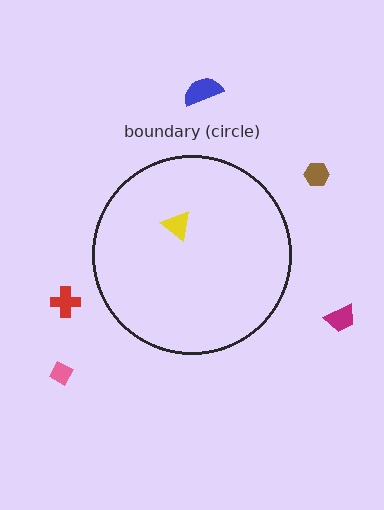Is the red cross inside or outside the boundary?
Outside.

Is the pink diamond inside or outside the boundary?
Outside.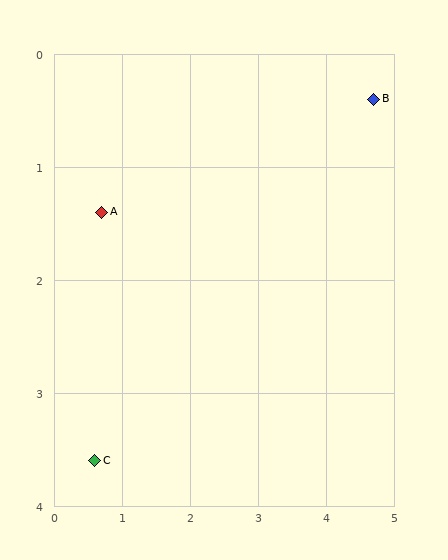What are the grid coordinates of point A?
Point A is at approximately (0.7, 1.4).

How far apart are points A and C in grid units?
Points A and C are about 2.2 grid units apart.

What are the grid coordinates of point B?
Point B is at approximately (4.7, 0.4).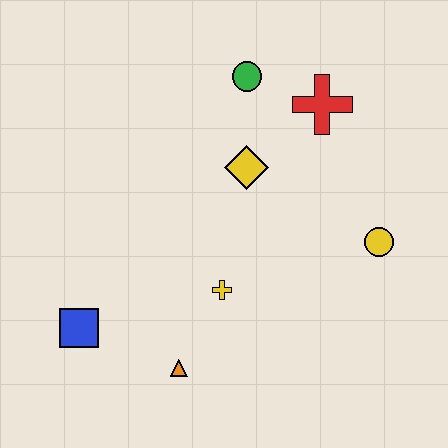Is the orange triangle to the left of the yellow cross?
Yes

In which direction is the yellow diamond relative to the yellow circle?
The yellow diamond is to the left of the yellow circle.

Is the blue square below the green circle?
Yes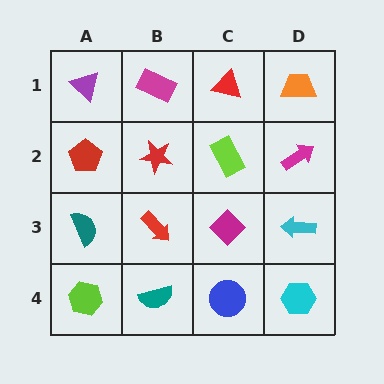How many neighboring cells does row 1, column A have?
2.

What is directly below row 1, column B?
A red star.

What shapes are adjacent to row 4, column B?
A red arrow (row 3, column B), a lime hexagon (row 4, column A), a blue circle (row 4, column C).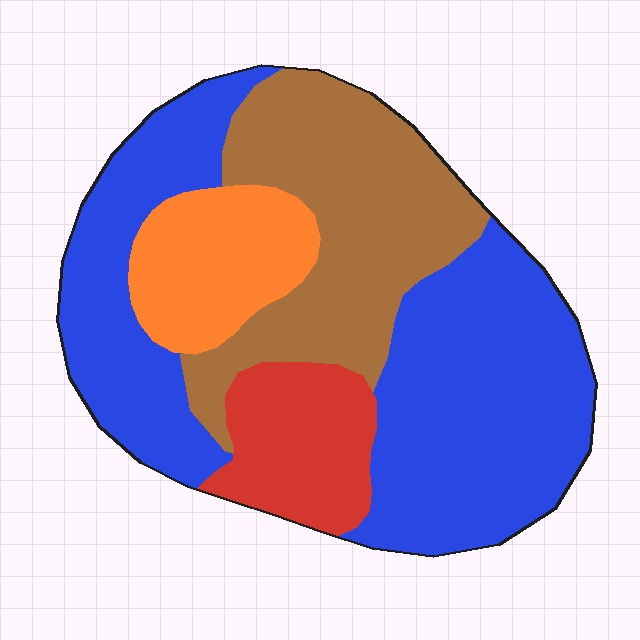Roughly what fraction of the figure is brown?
Brown covers around 25% of the figure.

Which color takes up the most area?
Blue, at roughly 50%.